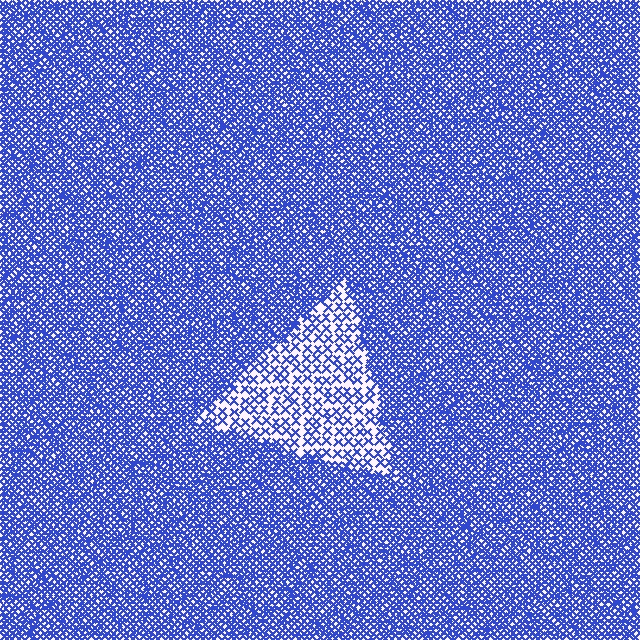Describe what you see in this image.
The image contains small blue elements arranged at two different densities. A triangle-shaped region is visible where the elements are less densely packed than the surrounding area.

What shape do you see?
I see a triangle.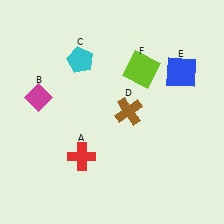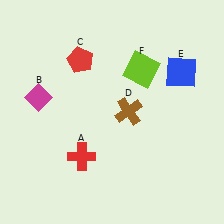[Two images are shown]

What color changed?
The pentagon (C) changed from cyan in Image 1 to red in Image 2.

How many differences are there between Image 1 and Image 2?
There is 1 difference between the two images.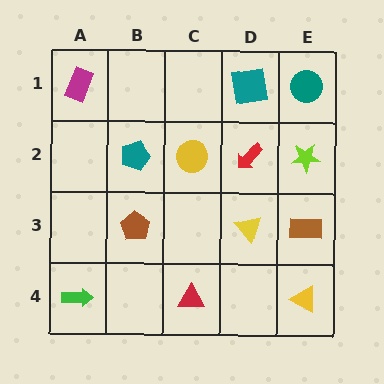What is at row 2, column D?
A red arrow.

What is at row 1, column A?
A magenta rectangle.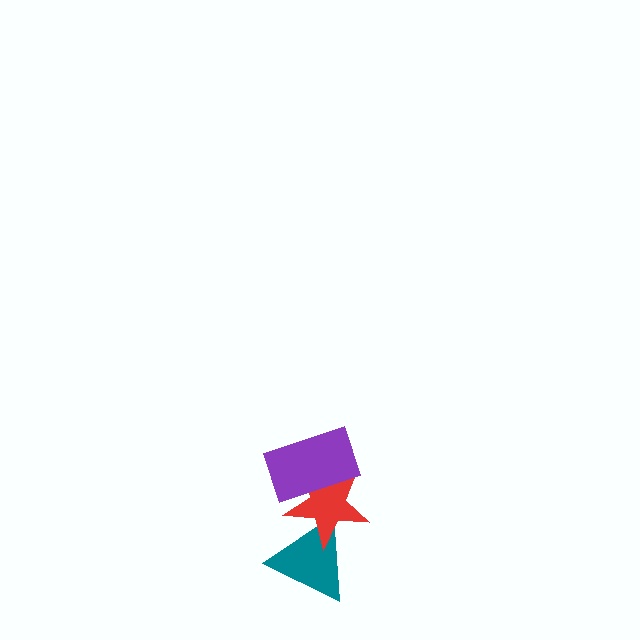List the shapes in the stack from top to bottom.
From top to bottom: the purple rectangle, the red star, the teal triangle.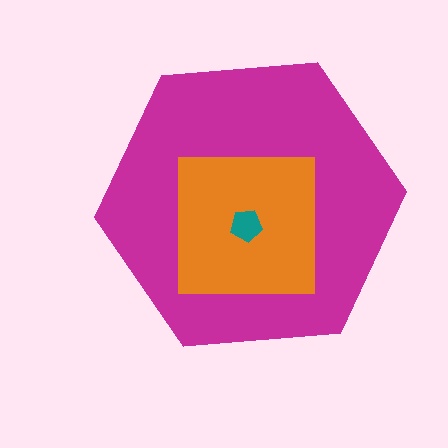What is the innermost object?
The teal pentagon.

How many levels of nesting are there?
3.